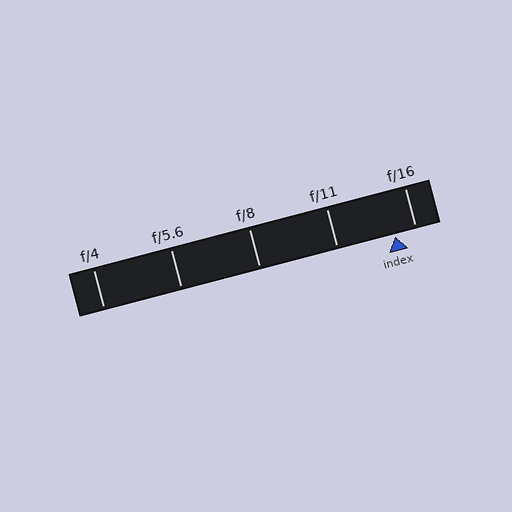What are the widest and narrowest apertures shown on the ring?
The widest aperture shown is f/4 and the narrowest is f/16.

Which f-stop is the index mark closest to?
The index mark is closest to f/16.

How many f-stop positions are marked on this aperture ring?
There are 5 f-stop positions marked.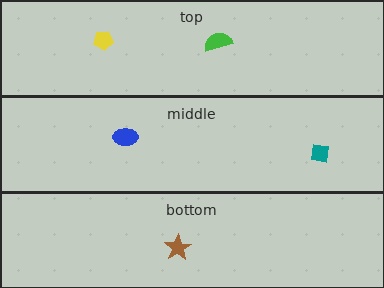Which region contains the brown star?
The bottom region.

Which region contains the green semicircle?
The top region.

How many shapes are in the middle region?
2.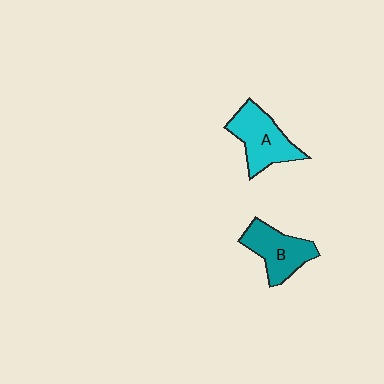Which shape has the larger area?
Shape A (cyan).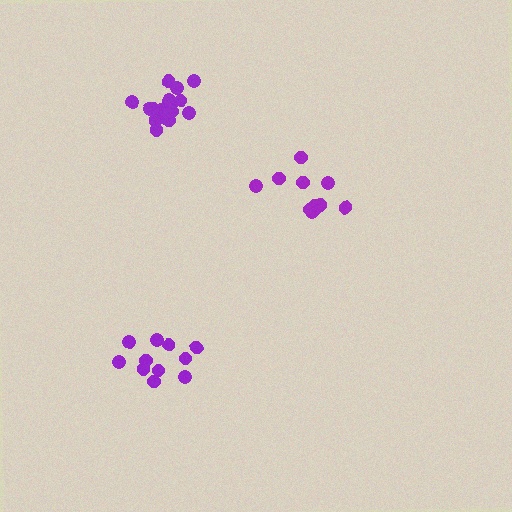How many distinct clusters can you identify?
There are 3 distinct clusters.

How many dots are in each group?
Group 1: 11 dots, Group 2: 12 dots, Group 3: 17 dots (40 total).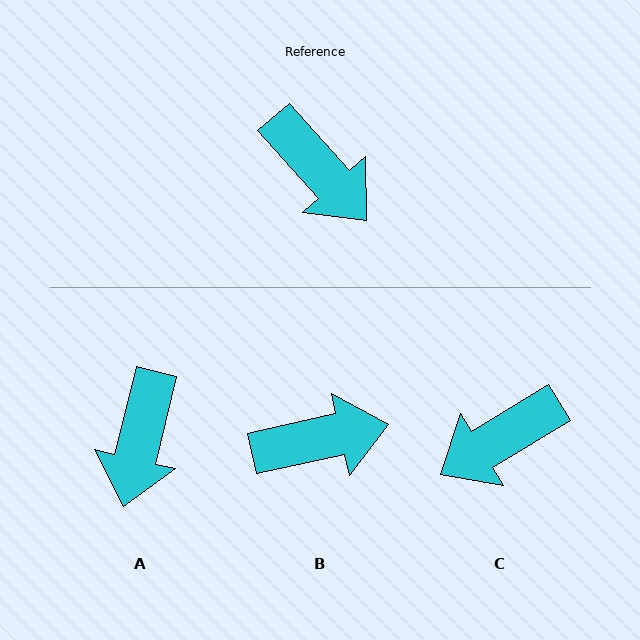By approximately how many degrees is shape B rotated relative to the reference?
Approximately 60 degrees counter-clockwise.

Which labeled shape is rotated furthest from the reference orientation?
C, about 101 degrees away.